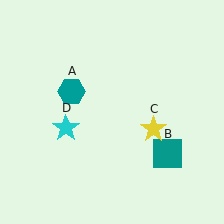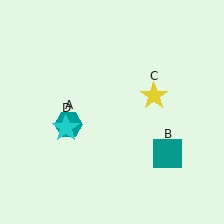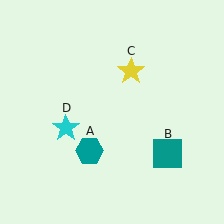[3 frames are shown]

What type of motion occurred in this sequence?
The teal hexagon (object A), yellow star (object C) rotated counterclockwise around the center of the scene.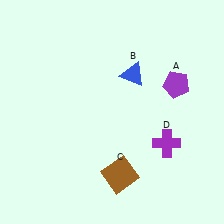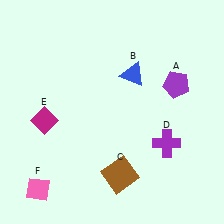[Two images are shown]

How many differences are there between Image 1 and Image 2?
There are 2 differences between the two images.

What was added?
A magenta diamond (E), a pink diamond (F) were added in Image 2.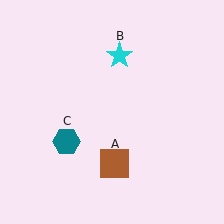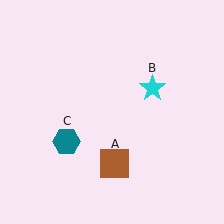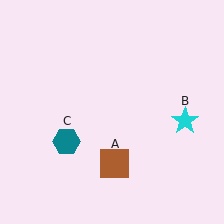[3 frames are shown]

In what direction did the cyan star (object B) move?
The cyan star (object B) moved down and to the right.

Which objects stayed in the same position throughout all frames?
Brown square (object A) and teal hexagon (object C) remained stationary.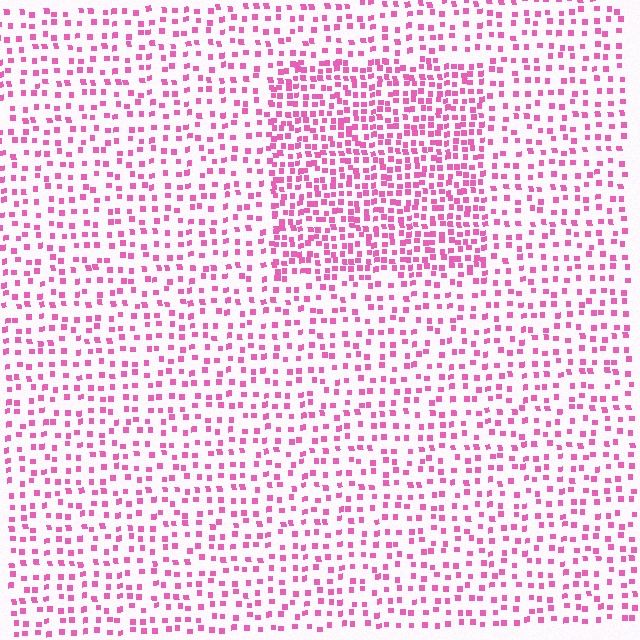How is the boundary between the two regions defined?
The boundary is defined by a change in element density (approximately 2.0x ratio). All elements are the same color, size, and shape.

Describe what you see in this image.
The image contains small pink elements arranged at two different densities. A rectangle-shaped region is visible where the elements are more densely packed than the surrounding area.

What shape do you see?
I see a rectangle.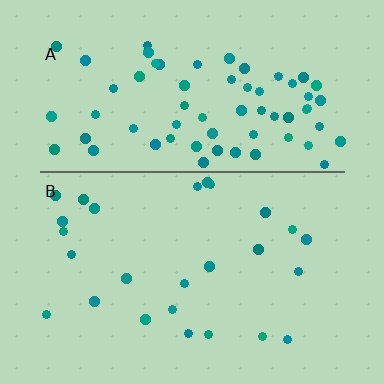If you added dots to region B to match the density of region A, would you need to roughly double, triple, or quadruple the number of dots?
Approximately triple.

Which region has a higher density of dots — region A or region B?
A (the top).